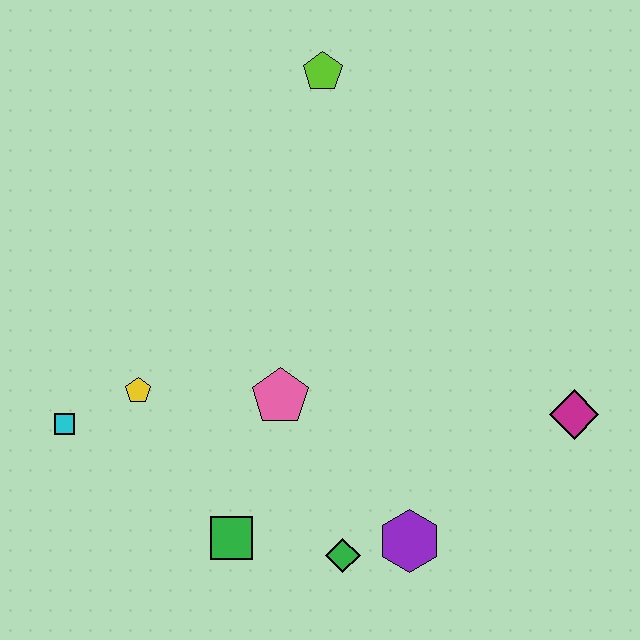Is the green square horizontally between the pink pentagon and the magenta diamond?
No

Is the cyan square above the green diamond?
Yes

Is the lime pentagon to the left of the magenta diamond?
Yes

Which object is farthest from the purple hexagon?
The lime pentagon is farthest from the purple hexagon.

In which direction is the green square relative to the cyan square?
The green square is to the right of the cyan square.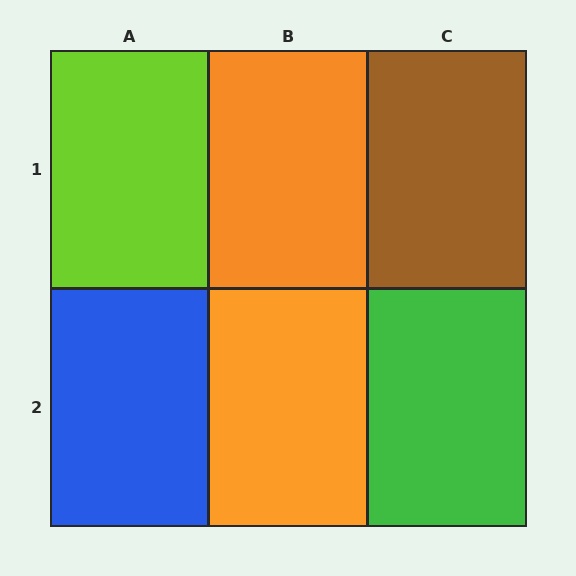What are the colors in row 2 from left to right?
Blue, orange, green.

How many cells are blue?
1 cell is blue.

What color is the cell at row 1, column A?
Lime.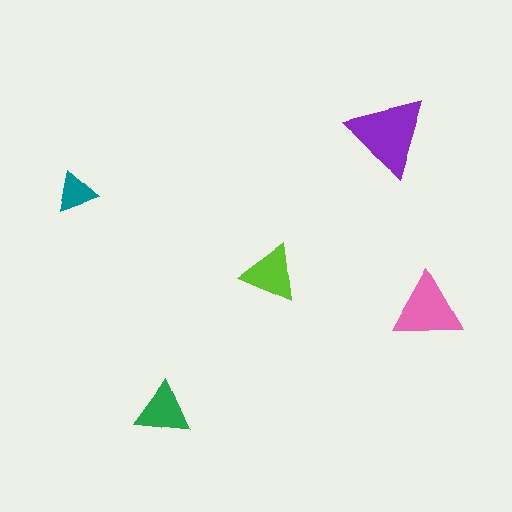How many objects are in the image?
There are 5 objects in the image.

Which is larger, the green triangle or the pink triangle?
The pink one.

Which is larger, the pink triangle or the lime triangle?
The pink one.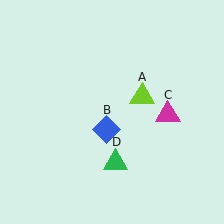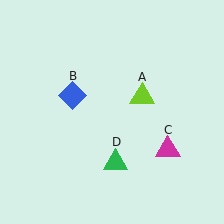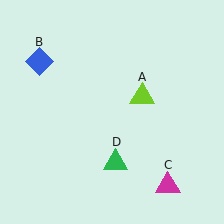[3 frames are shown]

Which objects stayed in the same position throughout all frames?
Lime triangle (object A) and green triangle (object D) remained stationary.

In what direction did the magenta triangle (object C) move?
The magenta triangle (object C) moved down.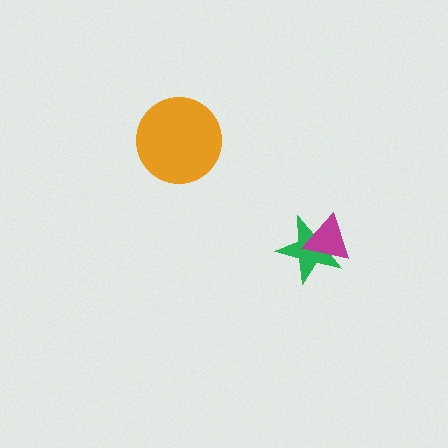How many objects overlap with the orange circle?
0 objects overlap with the orange circle.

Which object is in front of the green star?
The magenta triangle is in front of the green star.